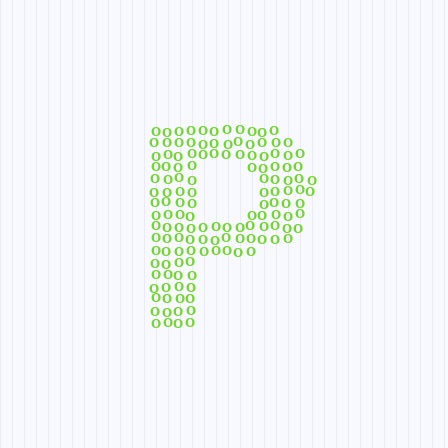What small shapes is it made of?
It is made of small letter O's.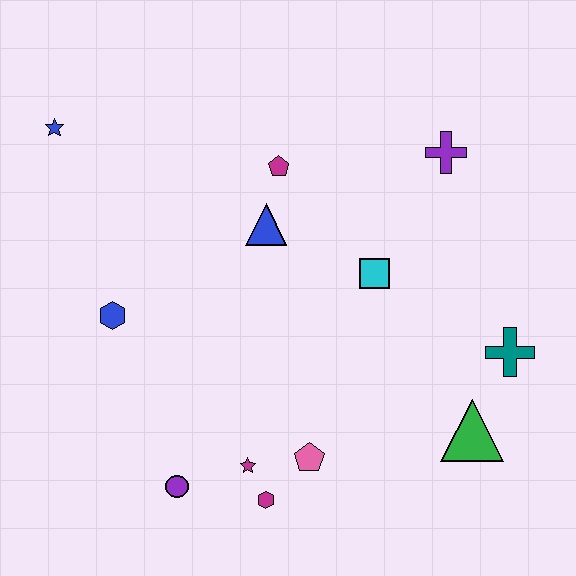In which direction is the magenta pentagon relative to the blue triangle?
The magenta pentagon is above the blue triangle.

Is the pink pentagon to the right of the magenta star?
Yes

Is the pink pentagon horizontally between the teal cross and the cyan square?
No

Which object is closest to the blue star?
The blue hexagon is closest to the blue star.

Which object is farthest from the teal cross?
The blue star is farthest from the teal cross.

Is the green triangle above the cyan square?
No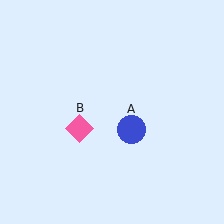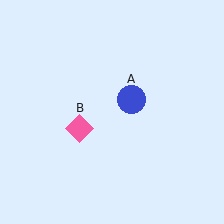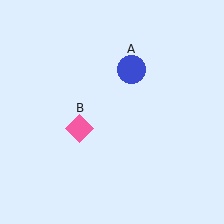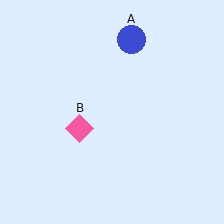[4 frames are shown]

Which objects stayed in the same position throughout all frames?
Pink diamond (object B) remained stationary.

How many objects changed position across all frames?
1 object changed position: blue circle (object A).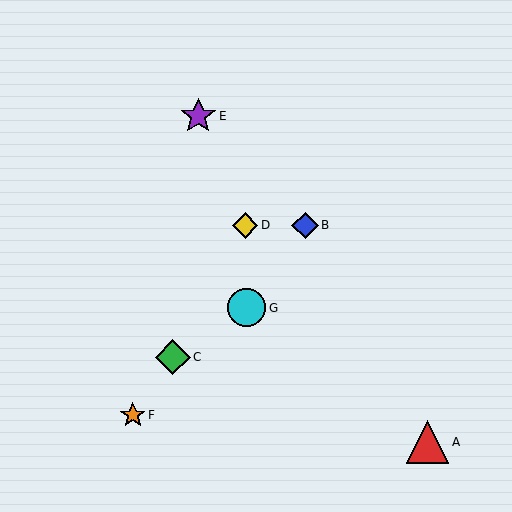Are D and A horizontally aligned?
No, D is at y≈225 and A is at y≈442.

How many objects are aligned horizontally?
2 objects (B, D) are aligned horizontally.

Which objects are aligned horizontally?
Objects B, D are aligned horizontally.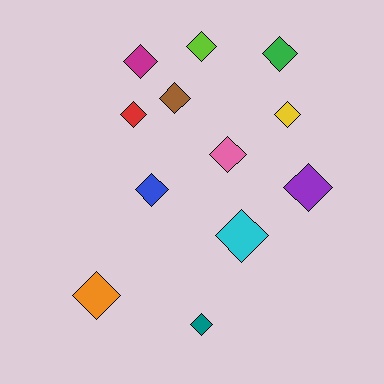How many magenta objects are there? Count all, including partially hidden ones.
There is 1 magenta object.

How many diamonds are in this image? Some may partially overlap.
There are 12 diamonds.